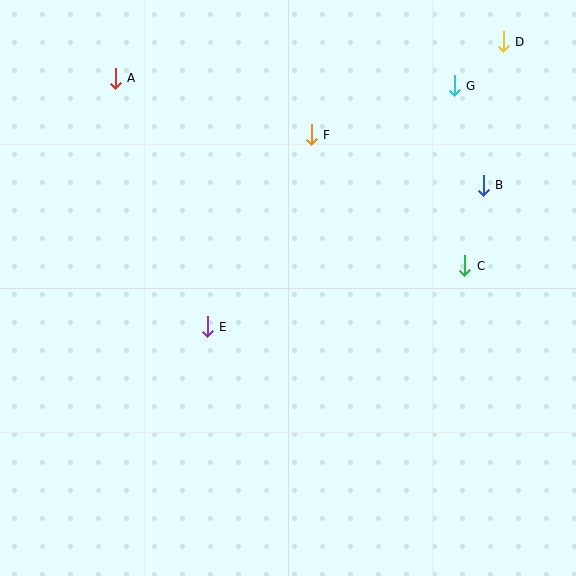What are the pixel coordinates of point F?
Point F is at (311, 135).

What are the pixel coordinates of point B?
Point B is at (483, 185).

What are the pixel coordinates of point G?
Point G is at (454, 86).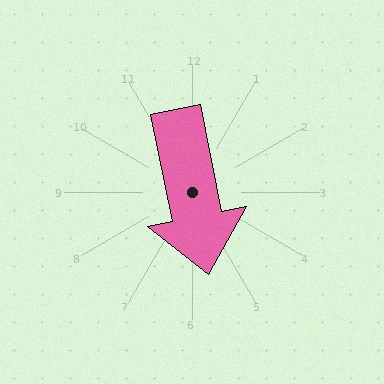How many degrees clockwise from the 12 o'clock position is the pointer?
Approximately 169 degrees.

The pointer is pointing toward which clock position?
Roughly 6 o'clock.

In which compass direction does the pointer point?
South.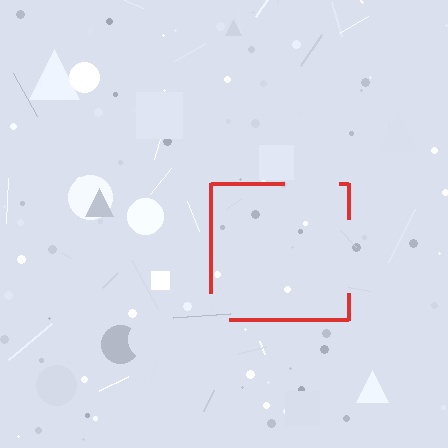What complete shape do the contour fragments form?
The contour fragments form a square.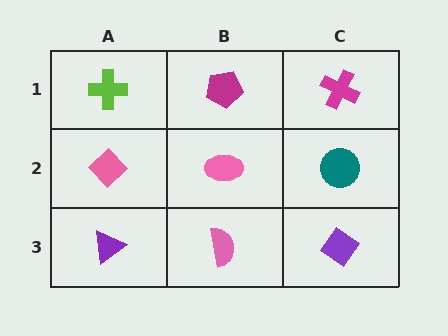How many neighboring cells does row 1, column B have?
3.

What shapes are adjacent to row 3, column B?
A pink ellipse (row 2, column B), a purple triangle (row 3, column A), a purple diamond (row 3, column C).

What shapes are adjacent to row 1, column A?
A pink diamond (row 2, column A), a magenta pentagon (row 1, column B).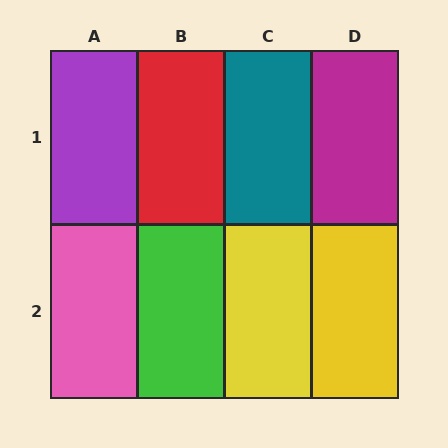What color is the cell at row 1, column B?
Red.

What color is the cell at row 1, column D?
Magenta.